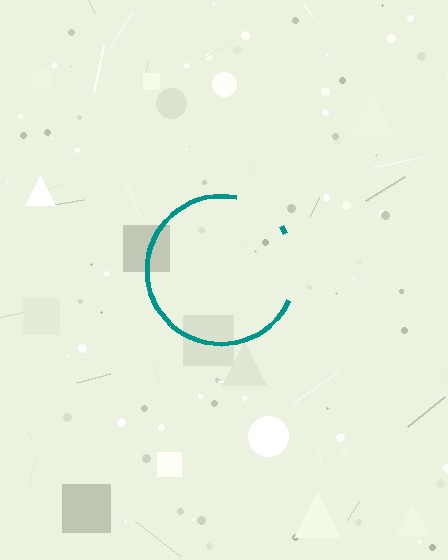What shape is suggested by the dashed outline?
The dashed outline suggests a circle.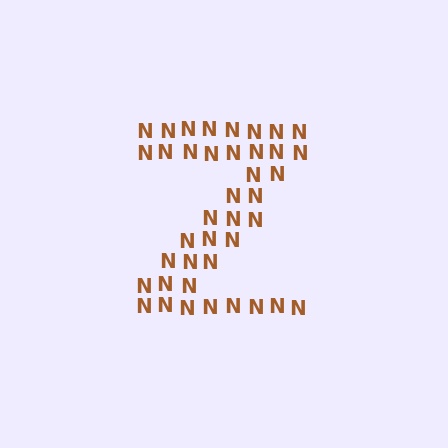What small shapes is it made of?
It is made of small letter N's.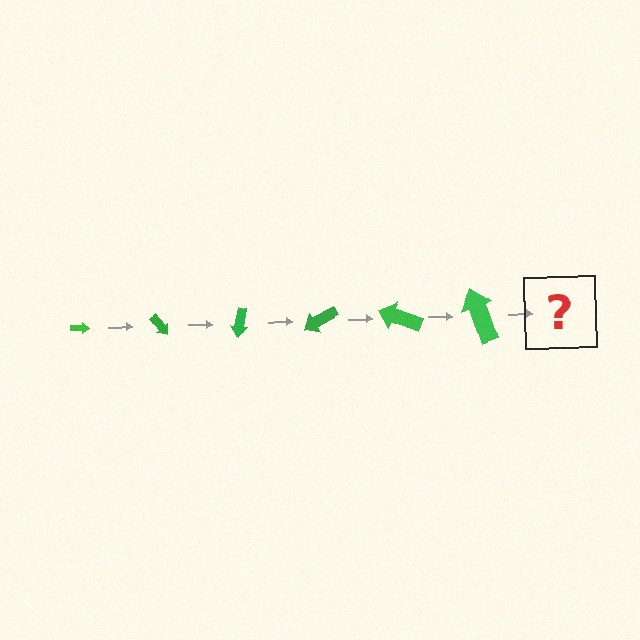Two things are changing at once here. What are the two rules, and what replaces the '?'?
The two rules are that the arrow grows larger each step and it rotates 50 degrees each step. The '?' should be an arrow, larger than the previous one and rotated 300 degrees from the start.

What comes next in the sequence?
The next element should be an arrow, larger than the previous one and rotated 300 degrees from the start.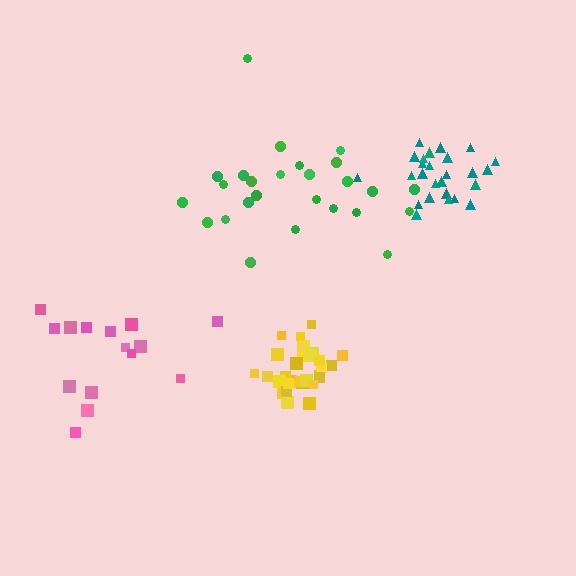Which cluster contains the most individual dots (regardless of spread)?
Yellow (31).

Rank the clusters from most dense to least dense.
yellow, teal, green, pink.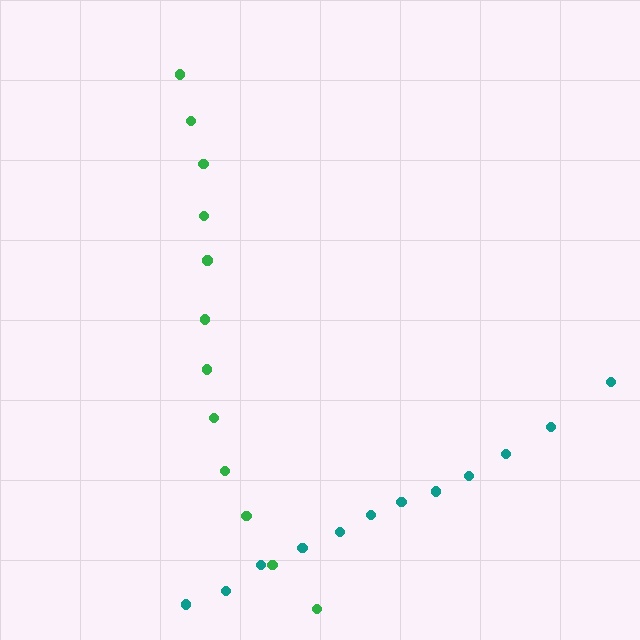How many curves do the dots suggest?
There are 2 distinct paths.